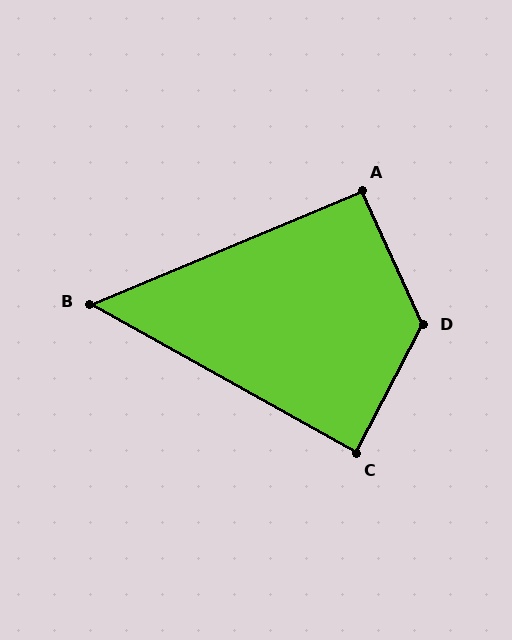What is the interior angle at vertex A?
Approximately 92 degrees (approximately right).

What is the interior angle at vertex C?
Approximately 88 degrees (approximately right).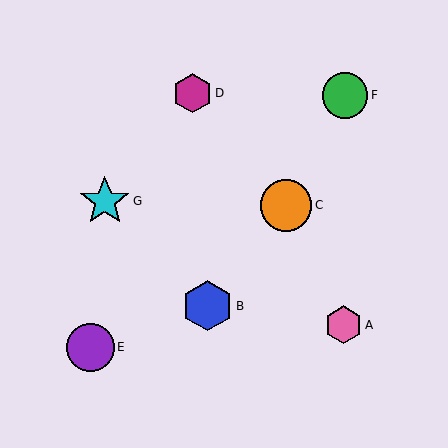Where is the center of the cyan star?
The center of the cyan star is at (105, 201).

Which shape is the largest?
The orange circle (labeled C) is the largest.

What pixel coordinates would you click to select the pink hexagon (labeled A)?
Click at (344, 325) to select the pink hexagon A.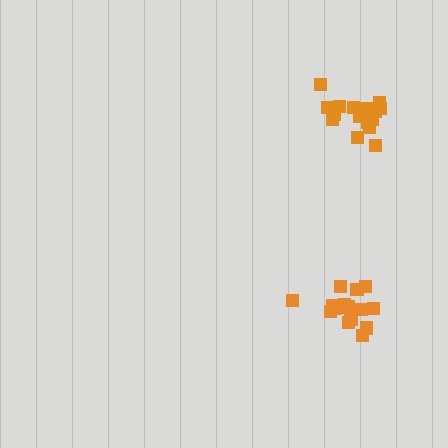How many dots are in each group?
Group 1: 17 dots, Group 2: 18 dots (35 total).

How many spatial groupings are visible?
There are 2 spatial groupings.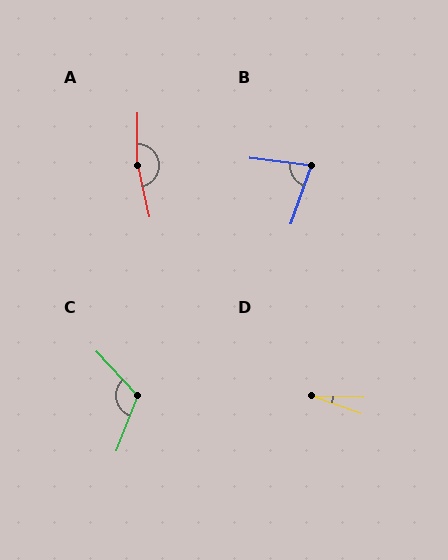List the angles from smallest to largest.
D (17°), B (77°), C (116°), A (167°).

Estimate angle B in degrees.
Approximately 77 degrees.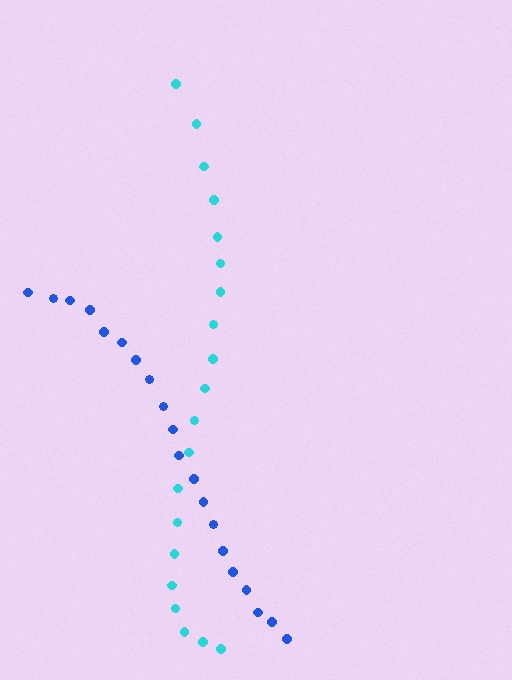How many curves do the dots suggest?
There are 2 distinct paths.